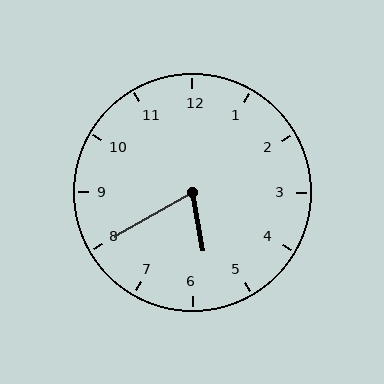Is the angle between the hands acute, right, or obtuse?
It is acute.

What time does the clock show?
5:40.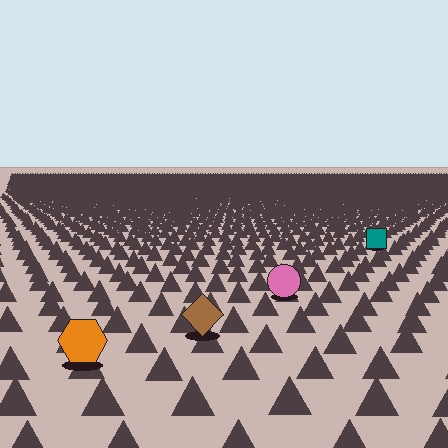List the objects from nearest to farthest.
From nearest to farthest: the orange hexagon, the brown diamond, the pink circle, the teal square.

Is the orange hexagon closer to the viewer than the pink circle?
Yes. The orange hexagon is closer — you can tell from the texture gradient: the ground texture is coarser near it.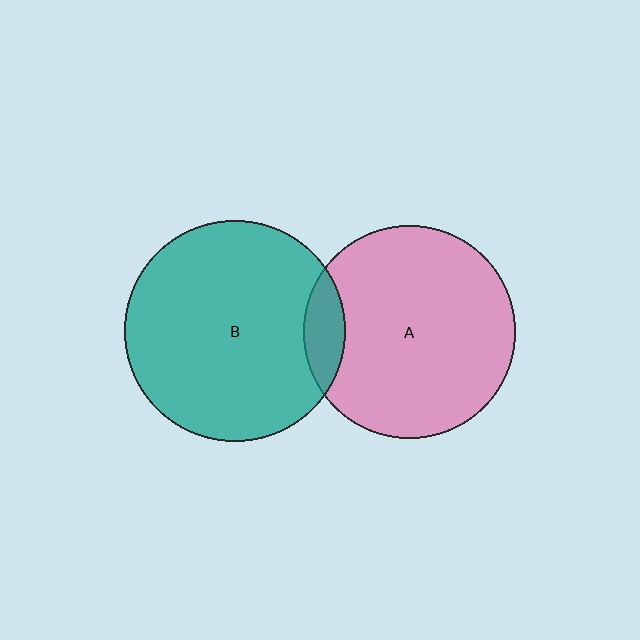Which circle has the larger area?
Circle B (teal).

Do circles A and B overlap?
Yes.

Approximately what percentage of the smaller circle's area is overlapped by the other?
Approximately 10%.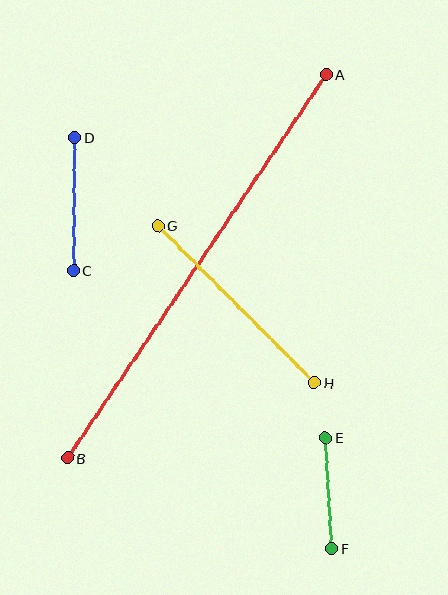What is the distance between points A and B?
The distance is approximately 462 pixels.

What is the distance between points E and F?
The distance is approximately 110 pixels.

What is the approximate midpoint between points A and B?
The midpoint is at approximately (197, 266) pixels.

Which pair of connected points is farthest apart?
Points A and B are farthest apart.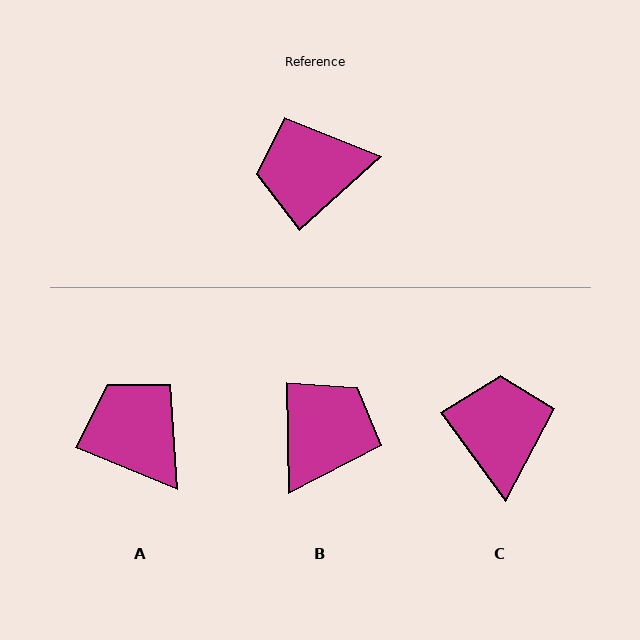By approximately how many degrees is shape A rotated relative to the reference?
Approximately 65 degrees clockwise.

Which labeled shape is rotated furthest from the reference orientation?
B, about 131 degrees away.